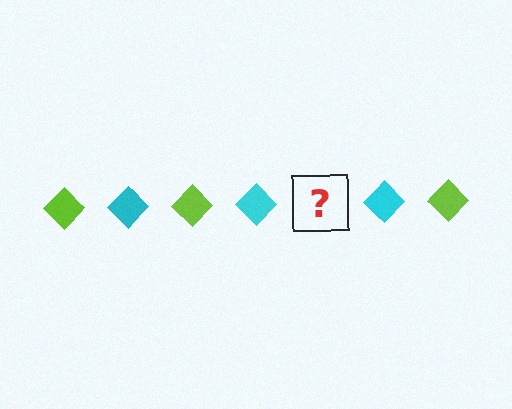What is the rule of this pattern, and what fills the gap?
The rule is that the pattern cycles through lime, cyan diamonds. The gap should be filled with a lime diamond.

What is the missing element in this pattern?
The missing element is a lime diamond.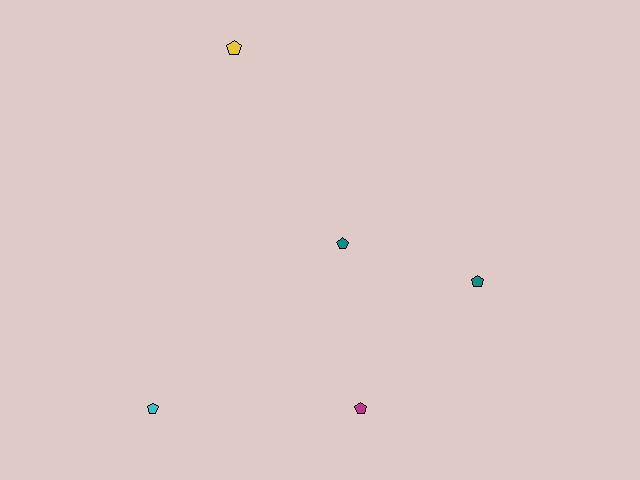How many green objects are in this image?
There are no green objects.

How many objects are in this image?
There are 5 objects.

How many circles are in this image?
There are no circles.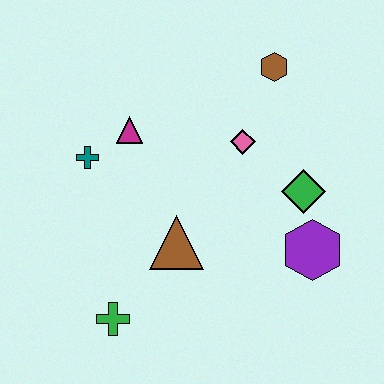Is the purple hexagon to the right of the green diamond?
Yes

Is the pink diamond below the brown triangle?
No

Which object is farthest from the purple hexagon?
The teal cross is farthest from the purple hexagon.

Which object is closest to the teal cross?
The magenta triangle is closest to the teal cross.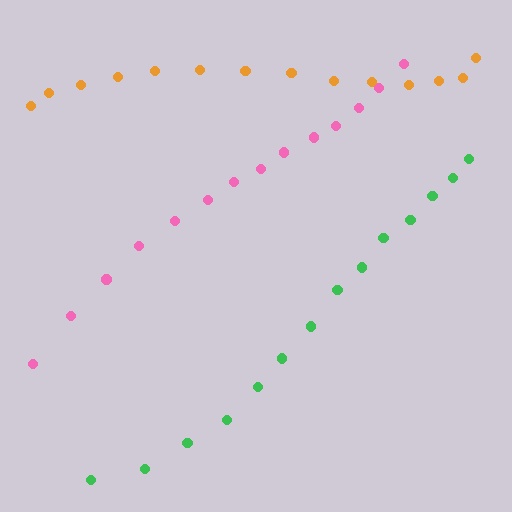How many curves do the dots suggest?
There are 3 distinct paths.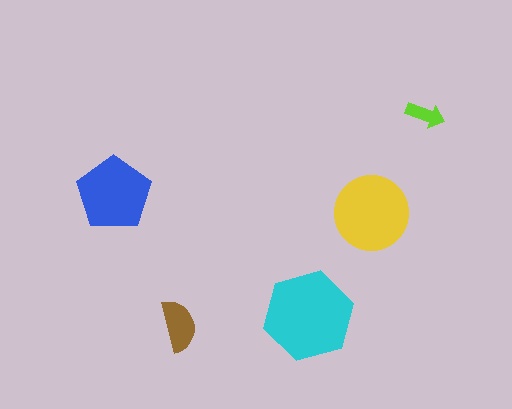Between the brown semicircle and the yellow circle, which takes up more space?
The yellow circle.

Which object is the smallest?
The lime arrow.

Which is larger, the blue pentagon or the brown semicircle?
The blue pentagon.